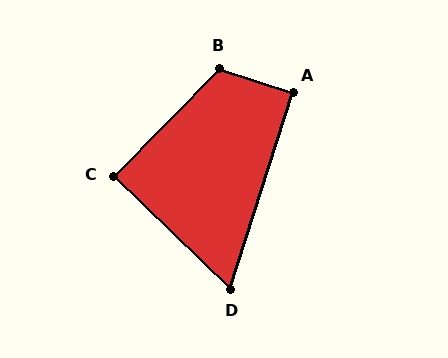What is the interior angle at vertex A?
Approximately 90 degrees (approximately right).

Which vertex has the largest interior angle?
B, at approximately 116 degrees.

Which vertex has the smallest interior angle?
D, at approximately 64 degrees.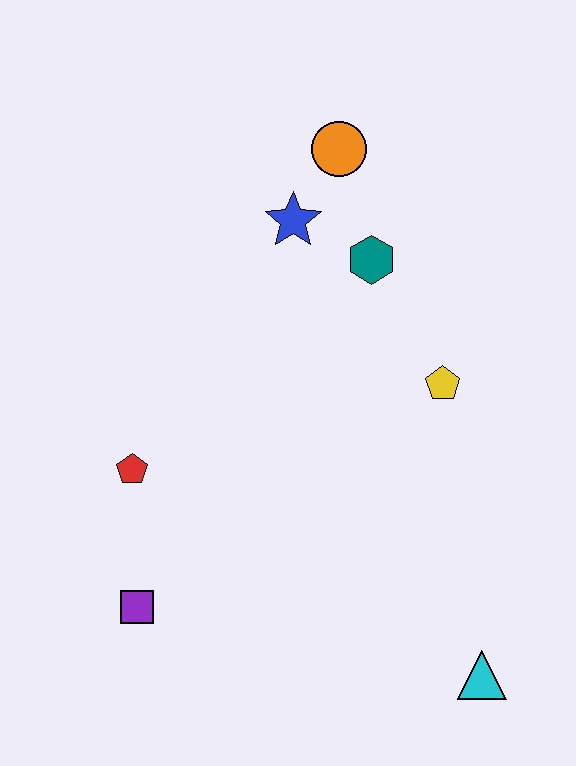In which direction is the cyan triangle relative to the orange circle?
The cyan triangle is below the orange circle.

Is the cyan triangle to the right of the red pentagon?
Yes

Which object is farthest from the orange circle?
The cyan triangle is farthest from the orange circle.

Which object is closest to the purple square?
The red pentagon is closest to the purple square.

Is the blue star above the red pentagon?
Yes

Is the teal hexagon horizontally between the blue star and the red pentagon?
No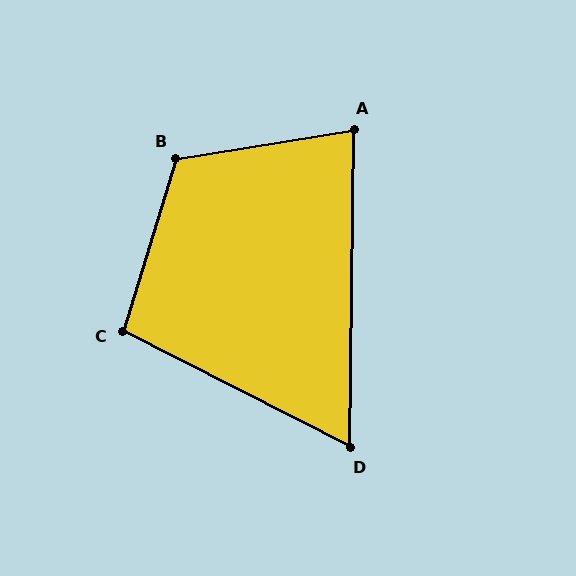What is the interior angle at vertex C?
Approximately 100 degrees (obtuse).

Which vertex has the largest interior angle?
B, at approximately 116 degrees.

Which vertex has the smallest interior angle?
D, at approximately 64 degrees.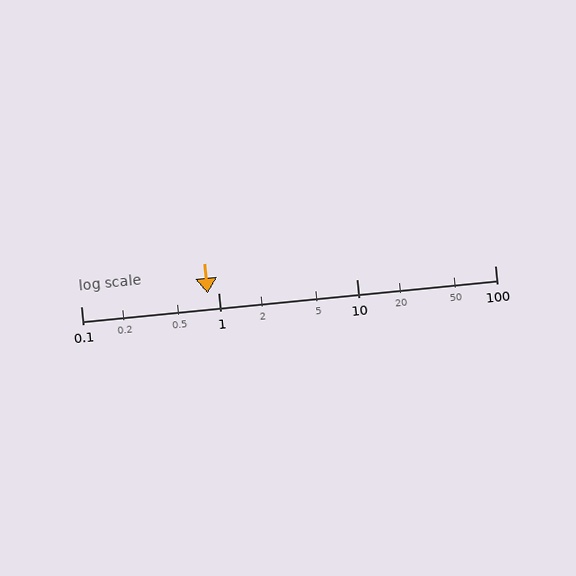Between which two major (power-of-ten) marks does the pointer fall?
The pointer is between 0.1 and 1.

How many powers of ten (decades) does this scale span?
The scale spans 3 decades, from 0.1 to 100.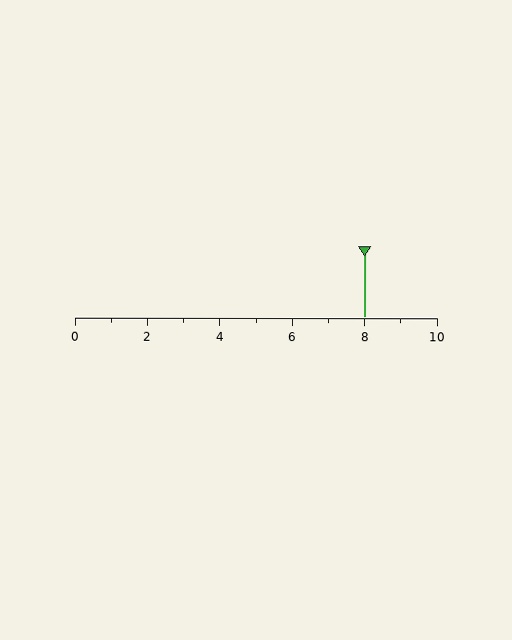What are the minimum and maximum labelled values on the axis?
The axis runs from 0 to 10.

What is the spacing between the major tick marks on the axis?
The major ticks are spaced 2 apart.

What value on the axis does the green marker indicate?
The marker indicates approximately 8.